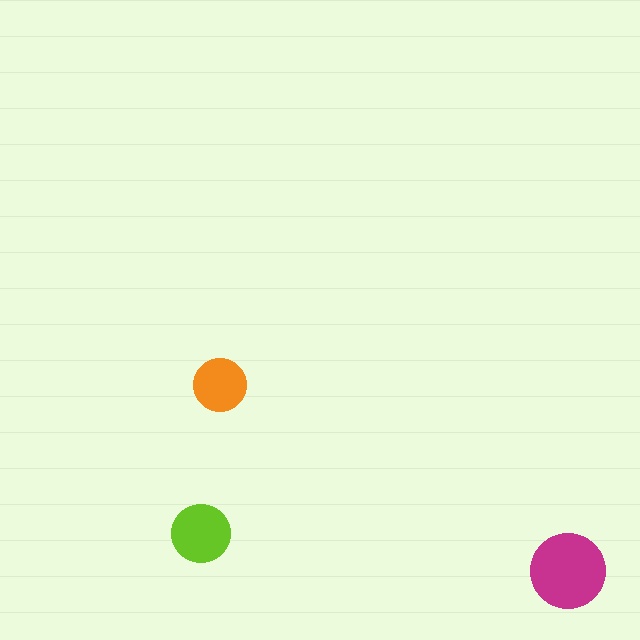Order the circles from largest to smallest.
the magenta one, the lime one, the orange one.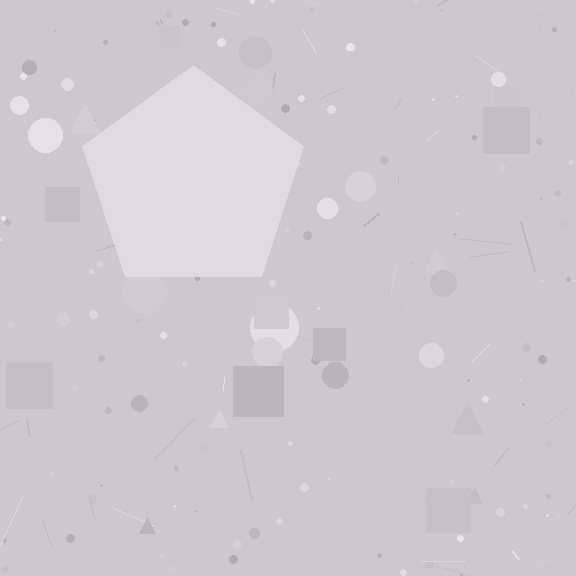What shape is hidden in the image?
A pentagon is hidden in the image.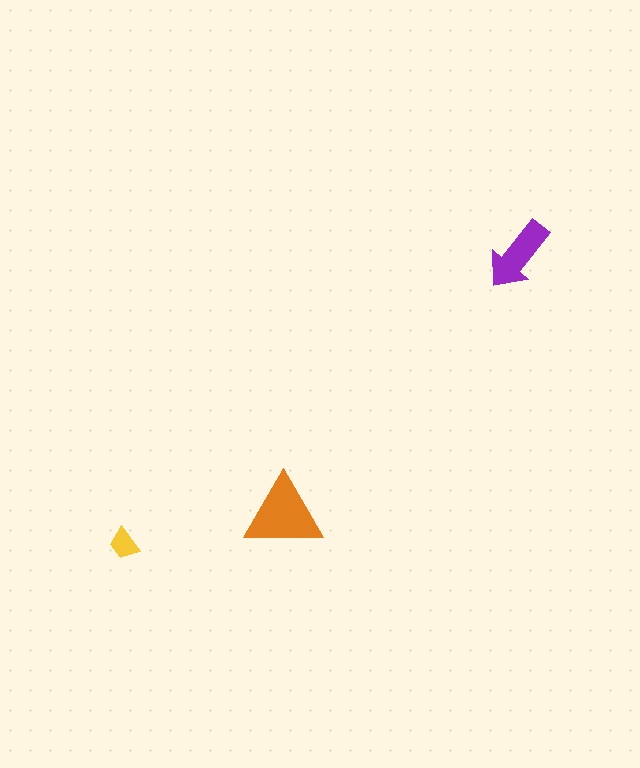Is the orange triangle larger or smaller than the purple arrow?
Larger.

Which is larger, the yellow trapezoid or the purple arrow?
The purple arrow.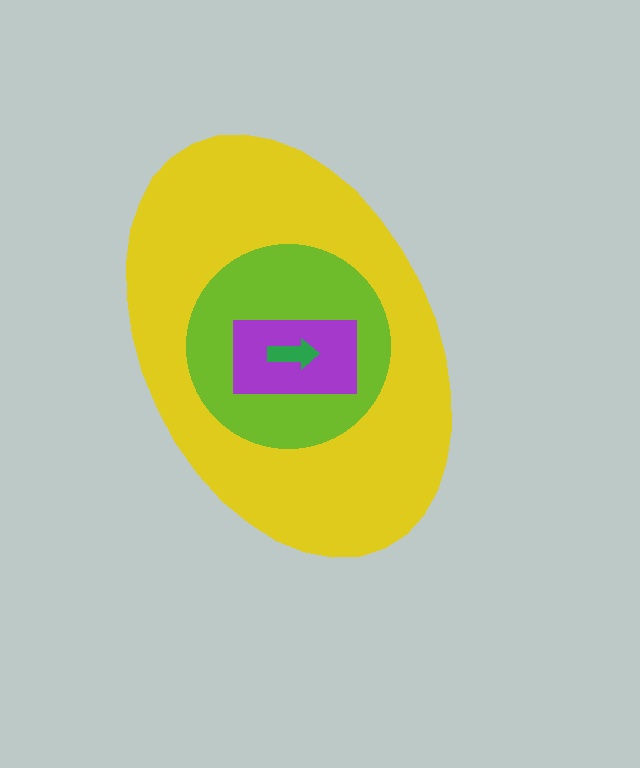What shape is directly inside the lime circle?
The purple rectangle.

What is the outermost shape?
The yellow ellipse.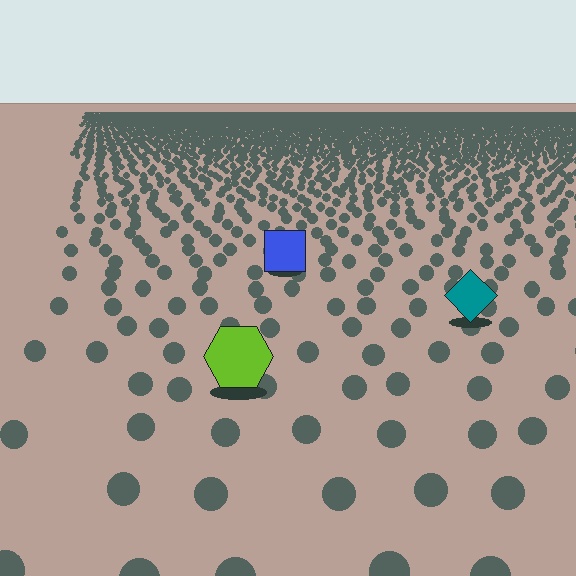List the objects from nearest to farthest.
From nearest to farthest: the lime hexagon, the teal diamond, the blue square.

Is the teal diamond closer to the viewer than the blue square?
Yes. The teal diamond is closer — you can tell from the texture gradient: the ground texture is coarser near it.